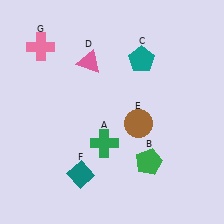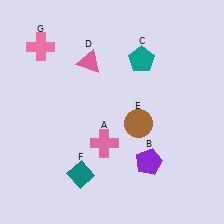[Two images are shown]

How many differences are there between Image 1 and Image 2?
There are 2 differences between the two images.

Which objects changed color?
A changed from green to pink. B changed from green to purple.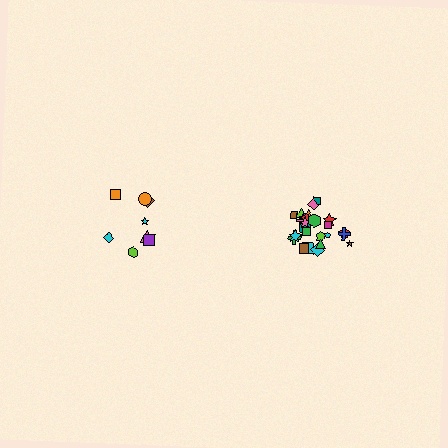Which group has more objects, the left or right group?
The right group.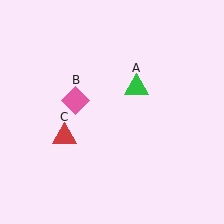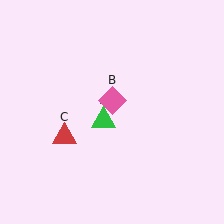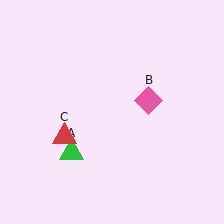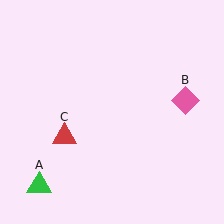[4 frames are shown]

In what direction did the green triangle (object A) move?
The green triangle (object A) moved down and to the left.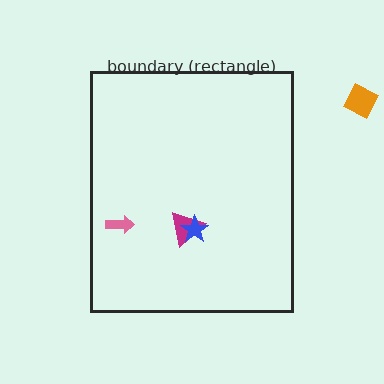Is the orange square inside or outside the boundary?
Outside.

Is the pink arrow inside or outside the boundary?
Inside.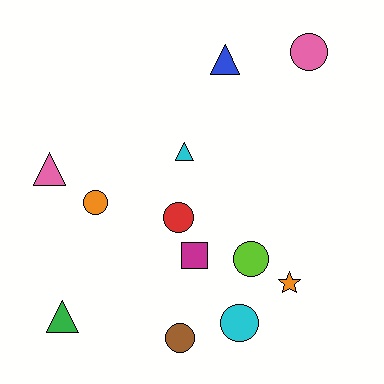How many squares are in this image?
There is 1 square.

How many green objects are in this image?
There is 1 green object.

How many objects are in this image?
There are 12 objects.